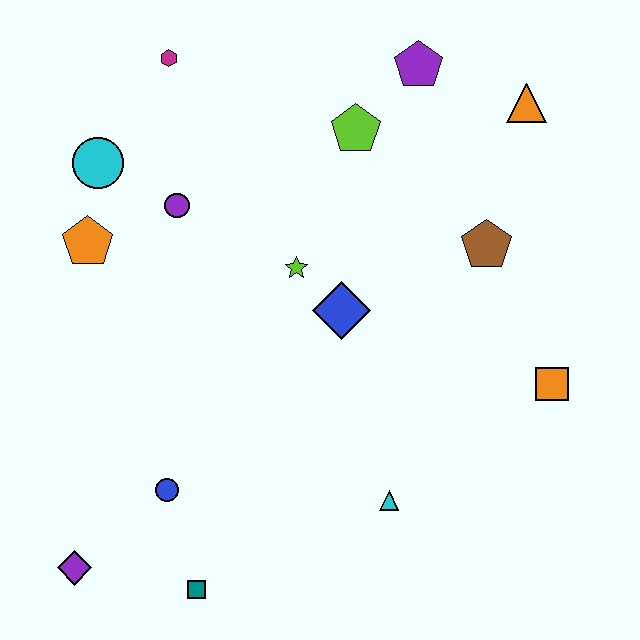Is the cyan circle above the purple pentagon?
No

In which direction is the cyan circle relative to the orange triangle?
The cyan circle is to the left of the orange triangle.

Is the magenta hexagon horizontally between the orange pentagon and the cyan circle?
No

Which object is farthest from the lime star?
The purple diamond is farthest from the lime star.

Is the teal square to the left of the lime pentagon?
Yes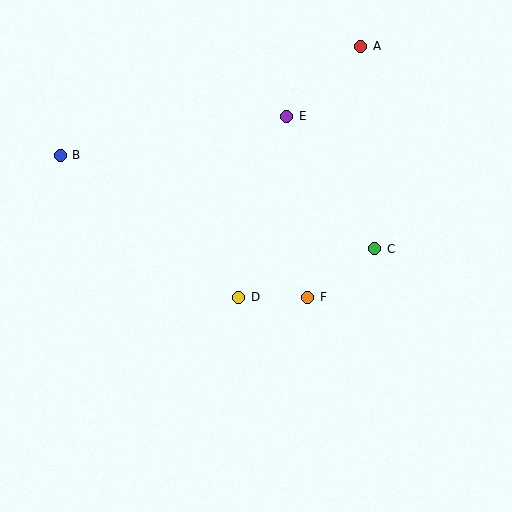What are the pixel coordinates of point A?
Point A is at (361, 46).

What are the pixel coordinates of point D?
Point D is at (239, 297).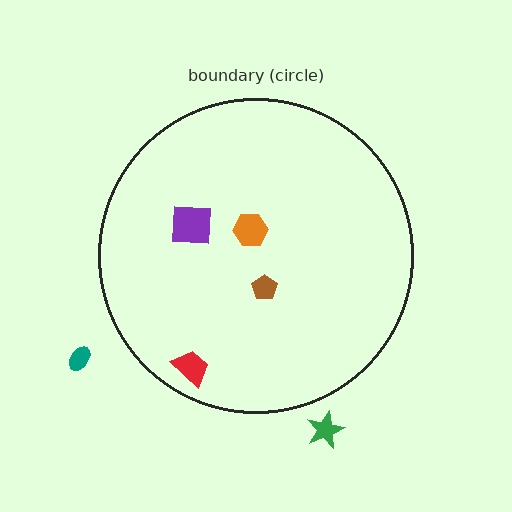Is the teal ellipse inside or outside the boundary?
Outside.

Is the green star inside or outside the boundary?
Outside.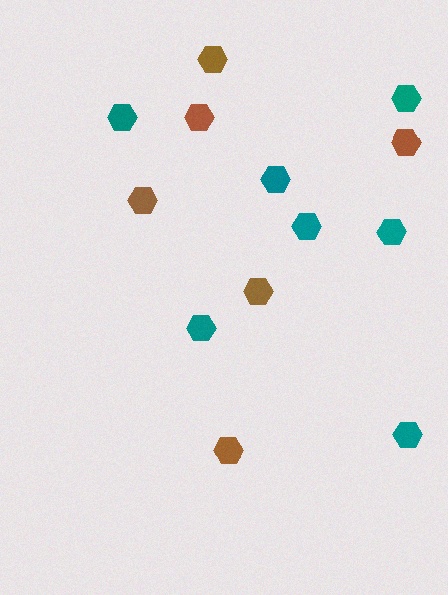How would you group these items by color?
There are 2 groups: one group of brown hexagons (6) and one group of teal hexagons (7).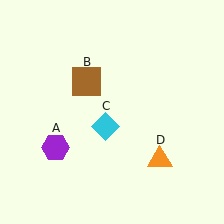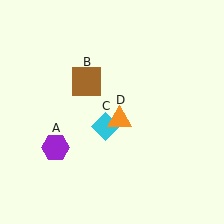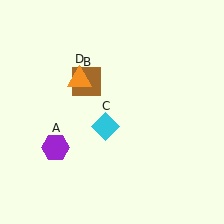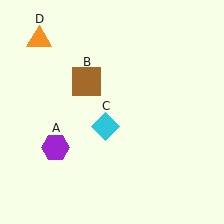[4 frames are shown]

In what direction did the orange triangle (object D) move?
The orange triangle (object D) moved up and to the left.